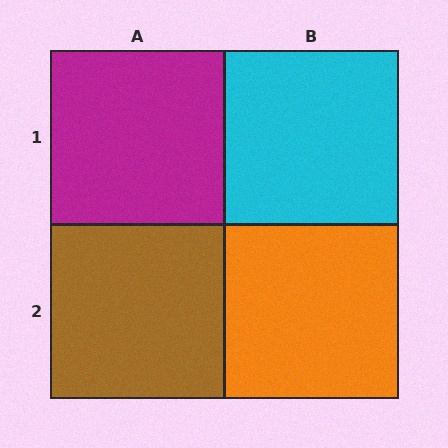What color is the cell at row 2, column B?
Orange.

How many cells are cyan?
1 cell is cyan.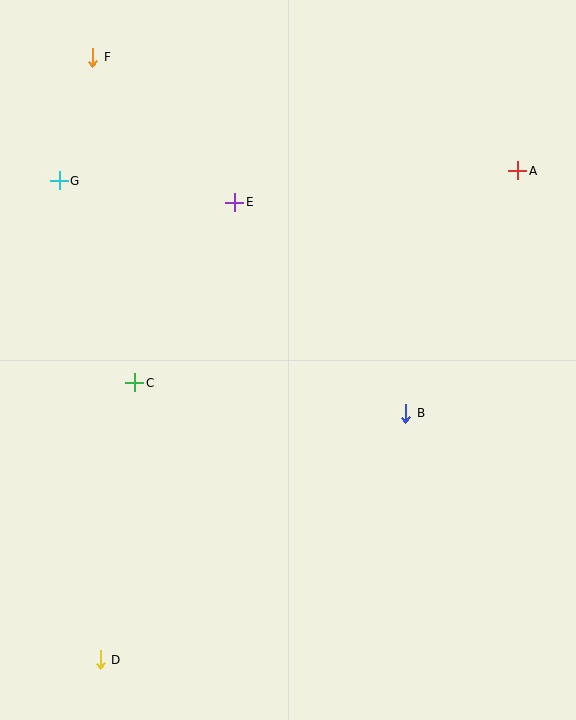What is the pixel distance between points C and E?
The distance between C and E is 206 pixels.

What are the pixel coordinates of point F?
Point F is at (93, 57).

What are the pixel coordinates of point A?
Point A is at (518, 171).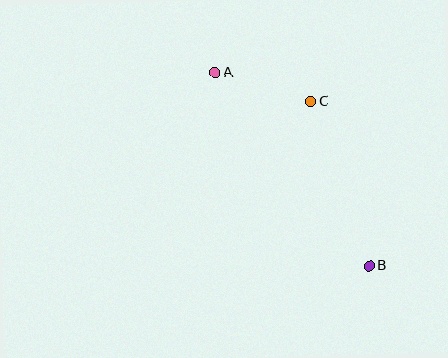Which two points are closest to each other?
Points A and C are closest to each other.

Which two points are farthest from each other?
Points A and B are farthest from each other.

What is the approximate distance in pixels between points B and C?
The distance between B and C is approximately 175 pixels.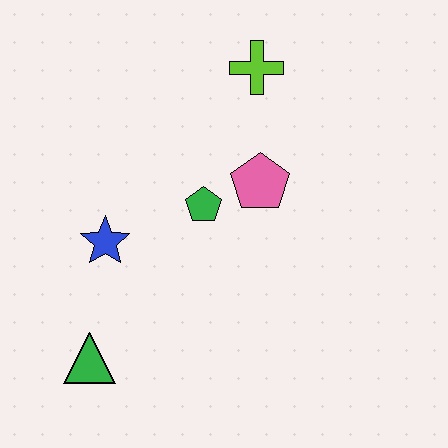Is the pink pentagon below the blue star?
No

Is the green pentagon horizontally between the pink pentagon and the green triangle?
Yes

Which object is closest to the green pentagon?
The pink pentagon is closest to the green pentagon.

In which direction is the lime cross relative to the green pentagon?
The lime cross is above the green pentagon.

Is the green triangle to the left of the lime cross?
Yes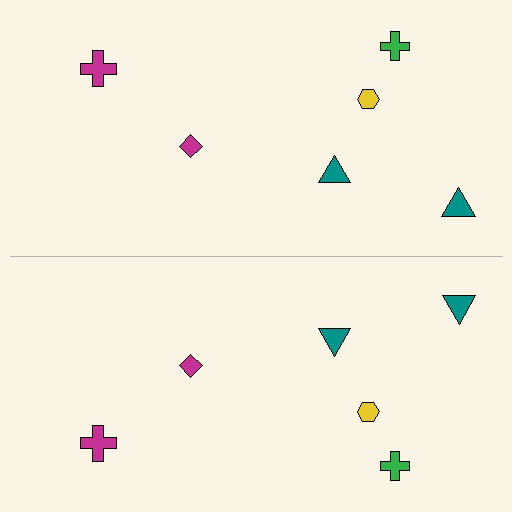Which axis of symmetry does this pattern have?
The pattern has a horizontal axis of symmetry running through the center of the image.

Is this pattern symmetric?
Yes, this pattern has bilateral (reflection) symmetry.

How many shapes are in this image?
There are 12 shapes in this image.